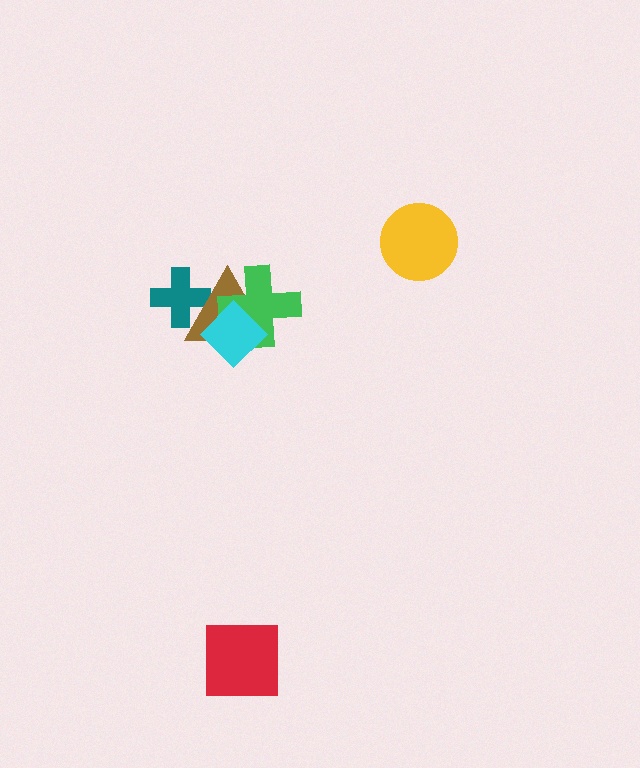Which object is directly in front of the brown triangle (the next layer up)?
The green cross is directly in front of the brown triangle.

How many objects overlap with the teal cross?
1 object overlaps with the teal cross.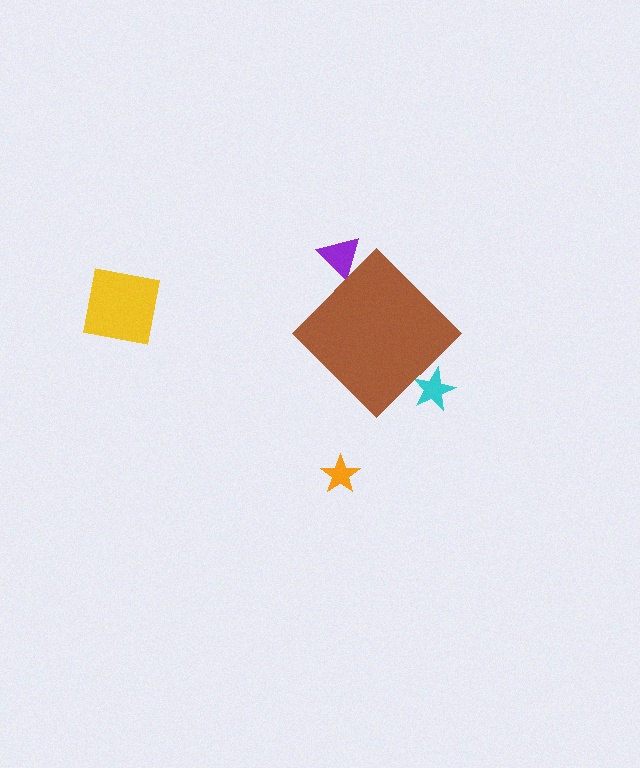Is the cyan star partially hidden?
Yes, the cyan star is partially hidden behind the brown diamond.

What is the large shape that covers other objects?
A brown diamond.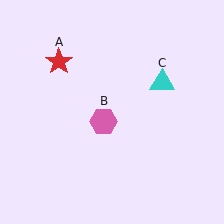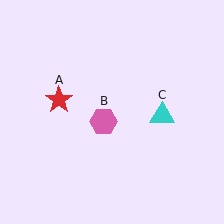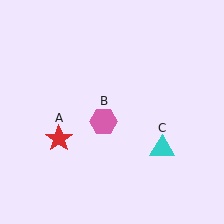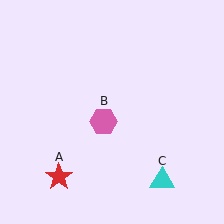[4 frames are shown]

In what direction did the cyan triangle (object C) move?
The cyan triangle (object C) moved down.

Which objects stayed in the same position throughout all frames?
Pink hexagon (object B) remained stationary.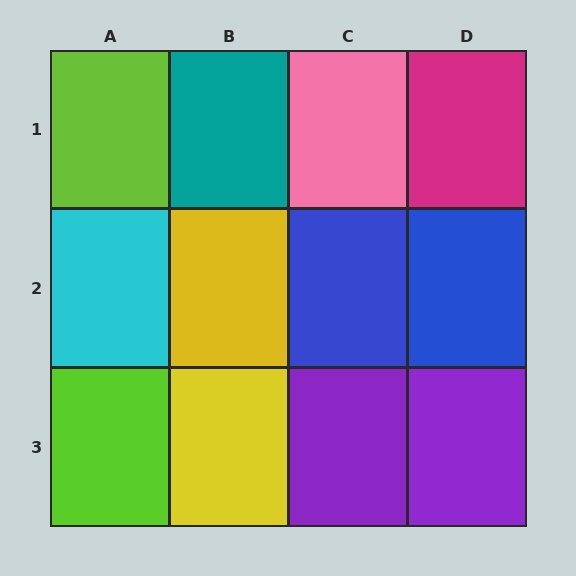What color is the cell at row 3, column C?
Purple.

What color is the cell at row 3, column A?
Lime.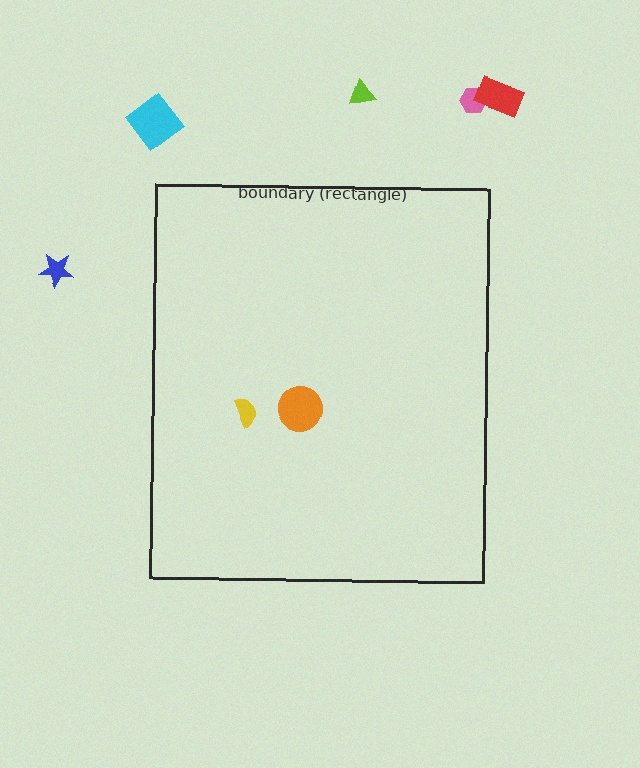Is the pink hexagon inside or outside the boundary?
Outside.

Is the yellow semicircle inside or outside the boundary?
Inside.